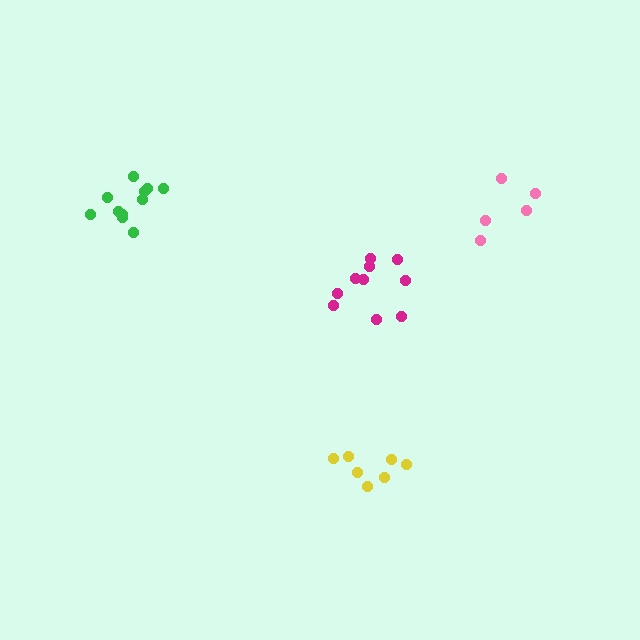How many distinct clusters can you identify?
There are 4 distinct clusters.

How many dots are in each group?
Group 1: 5 dots, Group 2: 11 dots, Group 3: 7 dots, Group 4: 10 dots (33 total).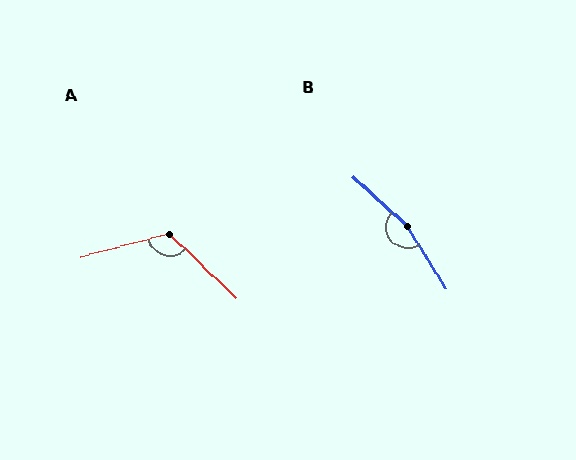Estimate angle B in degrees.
Approximately 164 degrees.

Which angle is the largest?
B, at approximately 164 degrees.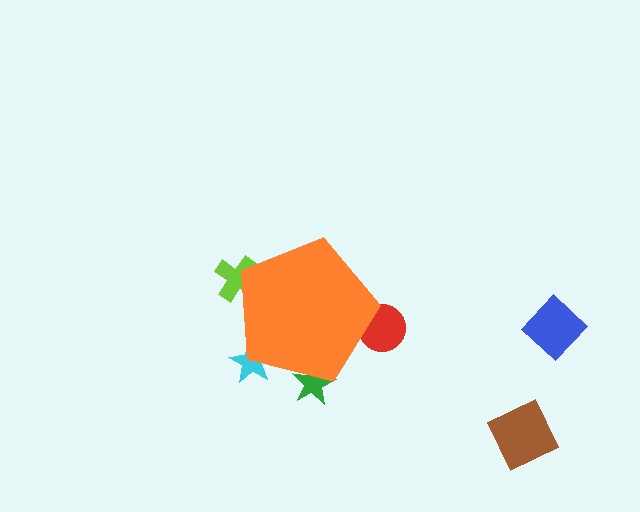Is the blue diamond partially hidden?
No, the blue diamond is fully visible.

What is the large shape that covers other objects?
An orange pentagon.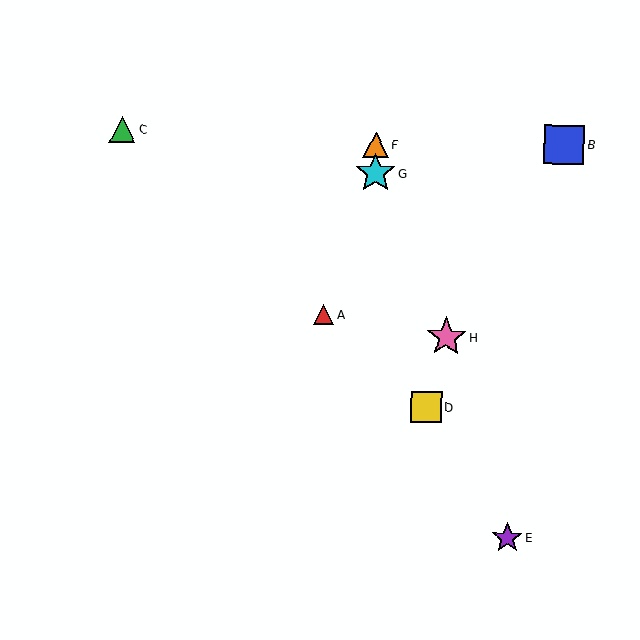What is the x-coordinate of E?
Object E is at x≈507.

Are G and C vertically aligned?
No, G is at x≈375 and C is at x≈122.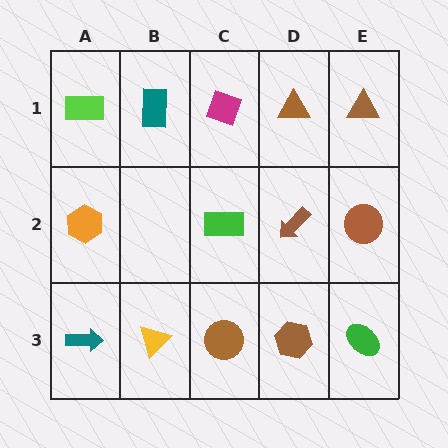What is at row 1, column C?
A magenta diamond.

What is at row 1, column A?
A lime rectangle.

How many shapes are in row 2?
4 shapes.